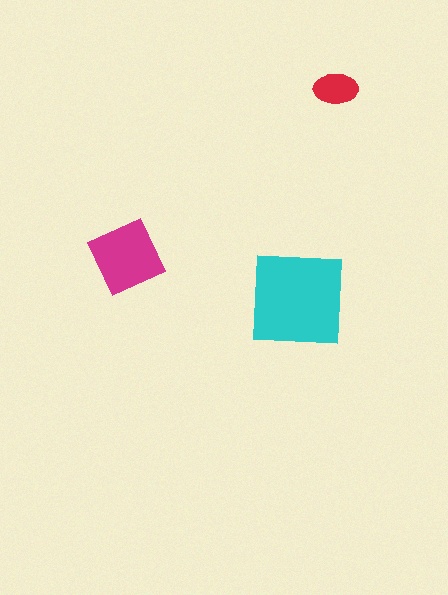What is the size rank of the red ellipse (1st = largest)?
3rd.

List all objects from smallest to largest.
The red ellipse, the magenta diamond, the cyan square.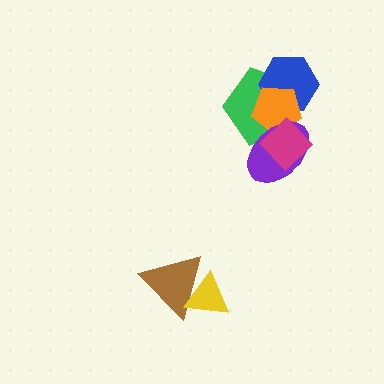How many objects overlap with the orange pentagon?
4 objects overlap with the orange pentagon.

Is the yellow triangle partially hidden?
No, no other shape covers it.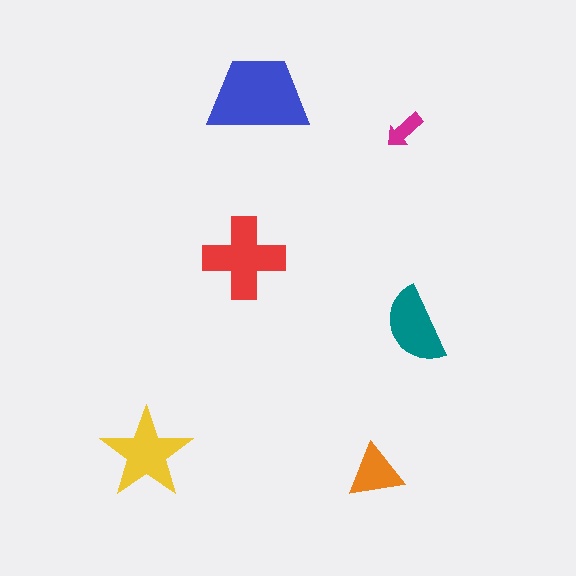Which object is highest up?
The blue trapezoid is topmost.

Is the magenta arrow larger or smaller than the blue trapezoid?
Smaller.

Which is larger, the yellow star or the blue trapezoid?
The blue trapezoid.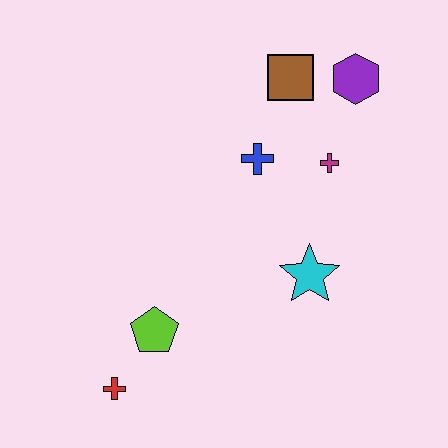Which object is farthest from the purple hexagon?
The red cross is farthest from the purple hexagon.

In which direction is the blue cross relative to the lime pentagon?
The blue cross is above the lime pentagon.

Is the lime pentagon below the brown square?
Yes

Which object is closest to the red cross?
The lime pentagon is closest to the red cross.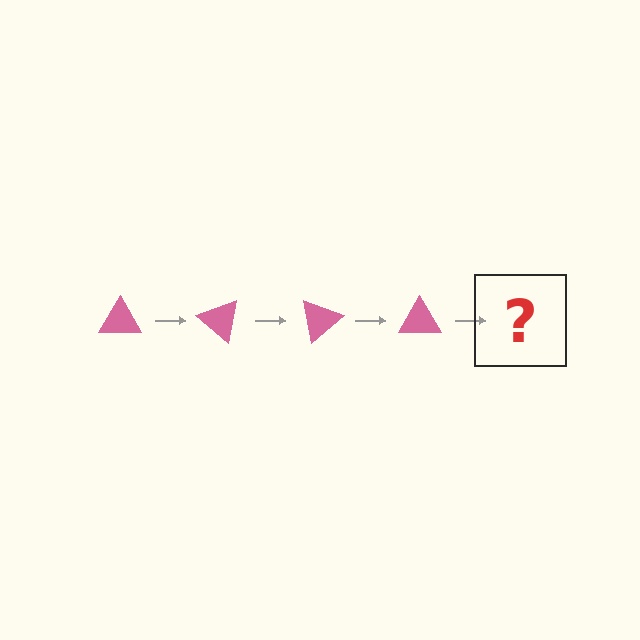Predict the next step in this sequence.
The next step is a pink triangle rotated 160 degrees.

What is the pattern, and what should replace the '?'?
The pattern is that the triangle rotates 40 degrees each step. The '?' should be a pink triangle rotated 160 degrees.